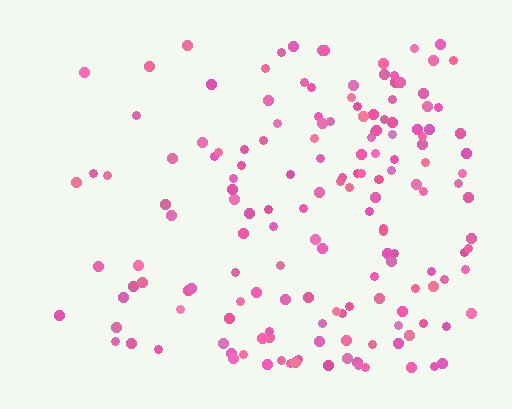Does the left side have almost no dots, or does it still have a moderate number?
Still a moderate number, just noticeably fewer than the right.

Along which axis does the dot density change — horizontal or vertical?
Horizontal.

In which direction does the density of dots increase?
From left to right, with the right side densest.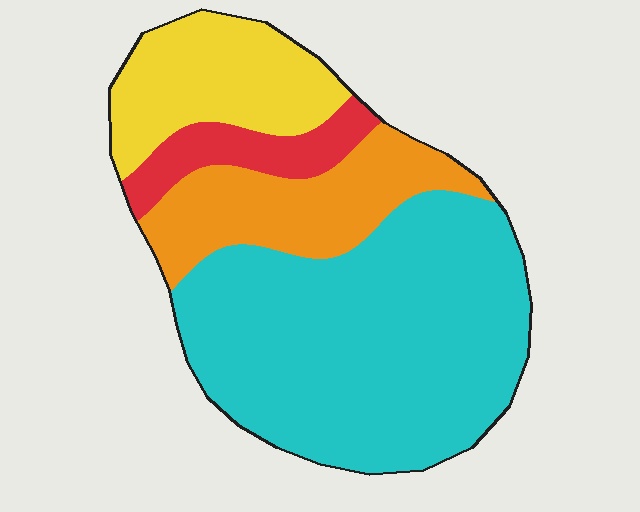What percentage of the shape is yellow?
Yellow covers around 20% of the shape.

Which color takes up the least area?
Red, at roughly 10%.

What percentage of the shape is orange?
Orange covers about 20% of the shape.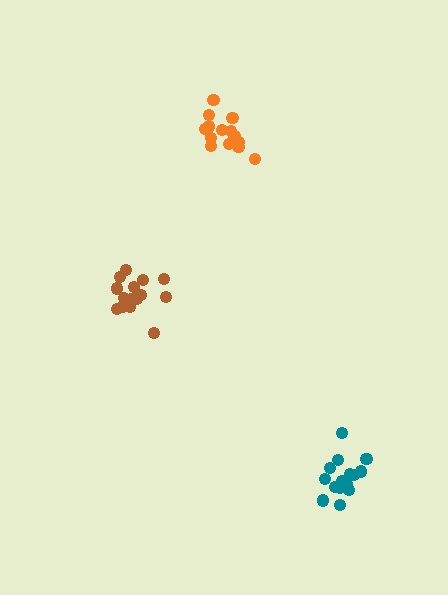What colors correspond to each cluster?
The clusters are colored: teal, brown, orange.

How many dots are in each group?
Group 1: 16 dots, Group 2: 16 dots, Group 3: 15 dots (47 total).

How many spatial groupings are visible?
There are 3 spatial groupings.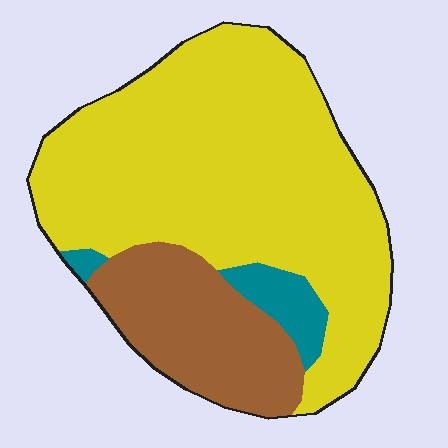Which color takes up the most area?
Yellow, at roughly 70%.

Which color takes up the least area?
Teal, at roughly 5%.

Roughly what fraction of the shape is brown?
Brown takes up about one quarter (1/4) of the shape.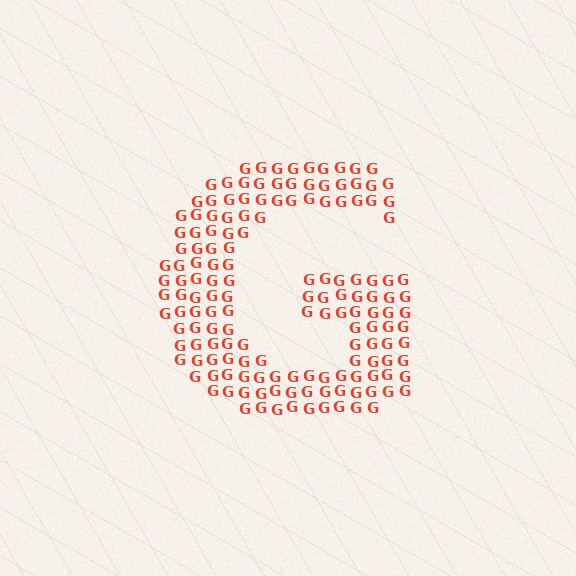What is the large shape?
The large shape is the letter G.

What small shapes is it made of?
It is made of small letter G's.